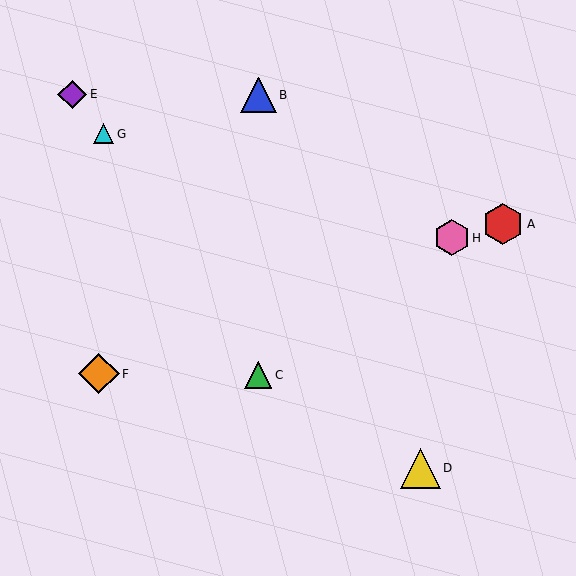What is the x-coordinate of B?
Object B is at x≈258.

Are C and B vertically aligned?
Yes, both are at x≈258.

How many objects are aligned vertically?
2 objects (B, C) are aligned vertically.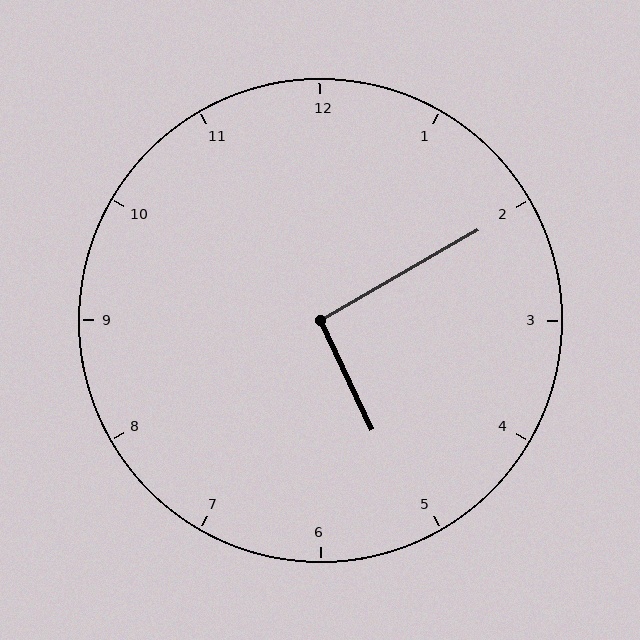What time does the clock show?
5:10.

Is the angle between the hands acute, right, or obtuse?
It is right.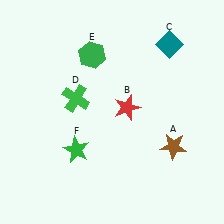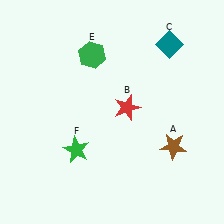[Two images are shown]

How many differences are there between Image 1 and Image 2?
There is 1 difference between the two images.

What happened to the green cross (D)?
The green cross (D) was removed in Image 2. It was in the top-left area of Image 1.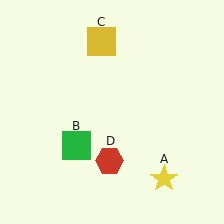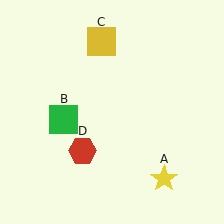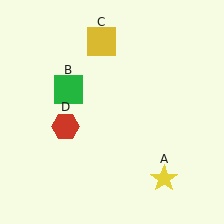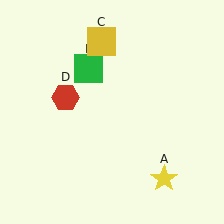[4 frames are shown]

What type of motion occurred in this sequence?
The green square (object B), red hexagon (object D) rotated clockwise around the center of the scene.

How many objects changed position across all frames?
2 objects changed position: green square (object B), red hexagon (object D).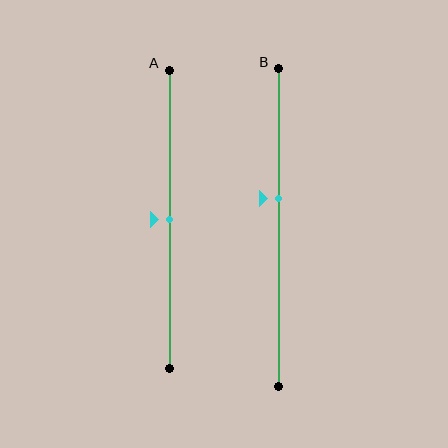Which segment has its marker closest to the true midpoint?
Segment A has its marker closest to the true midpoint.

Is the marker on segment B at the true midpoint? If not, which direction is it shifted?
No, the marker on segment B is shifted upward by about 9% of the segment length.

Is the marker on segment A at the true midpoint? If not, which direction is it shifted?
Yes, the marker on segment A is at the true midpoint.